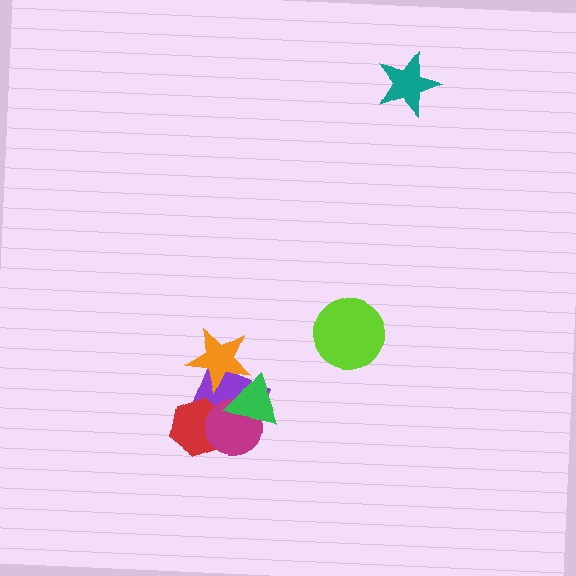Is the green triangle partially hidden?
Yes, it is partially covered by another shape.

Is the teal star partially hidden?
No, no other shape covers it.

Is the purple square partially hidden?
Yes, it is partially covered by another shape.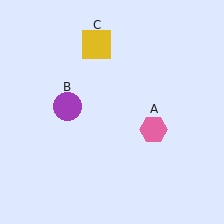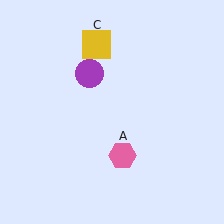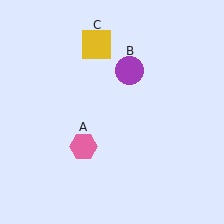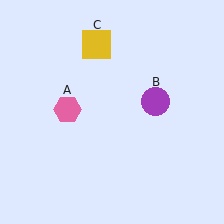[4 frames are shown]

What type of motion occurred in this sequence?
The pink hexagon (object A), purple circle (object B) rotated clockwise around the center of the scene.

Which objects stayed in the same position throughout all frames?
Yellow square (object C) remained stationary.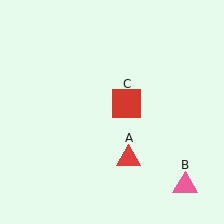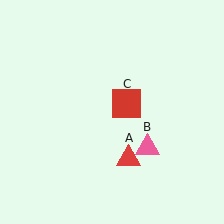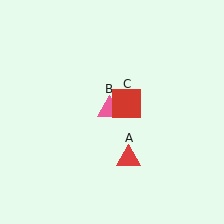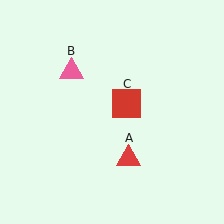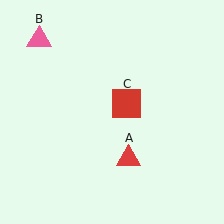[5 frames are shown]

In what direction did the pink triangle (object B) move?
The pink triangle (object B) moved up and to the left.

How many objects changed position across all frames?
1 object changed position: pink triangle (object B).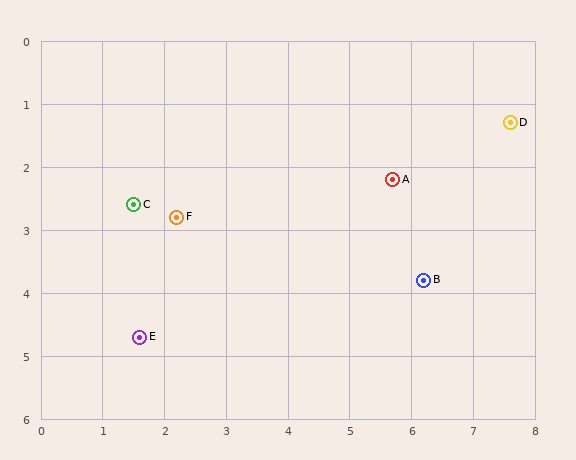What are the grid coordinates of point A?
Point A is at approximately (5.7, 2.2).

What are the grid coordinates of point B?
Point B is at approximately (6.2, 3.8).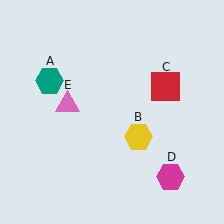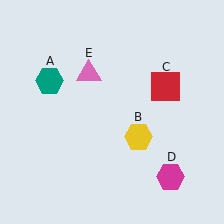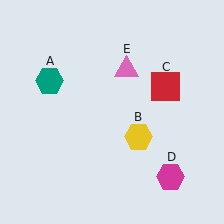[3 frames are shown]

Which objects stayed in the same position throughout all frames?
Teal hexagon (object A) and yellow hexagon (object B) and red square (object C) and magenta hexagon (object D) remained stationary.